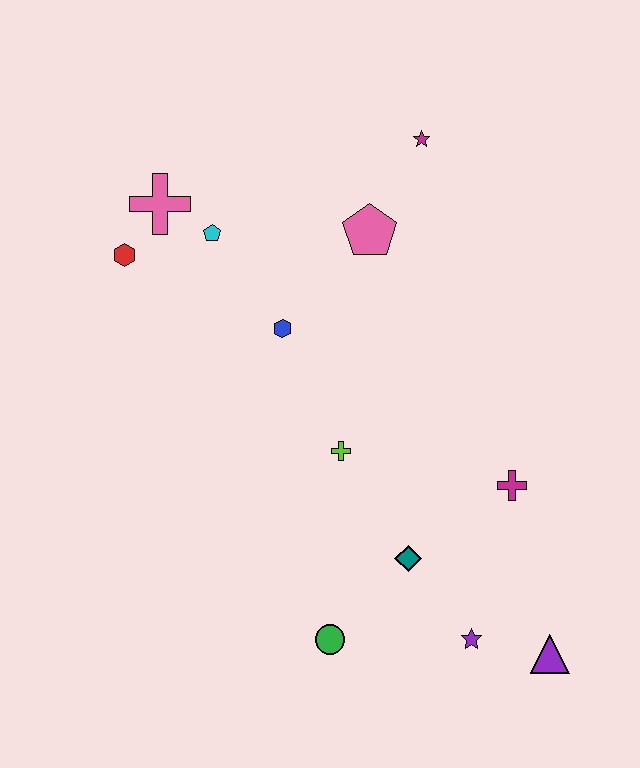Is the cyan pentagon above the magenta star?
No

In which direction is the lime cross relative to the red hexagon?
The lime cross is to the right of the red hexagon.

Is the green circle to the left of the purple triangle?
Yes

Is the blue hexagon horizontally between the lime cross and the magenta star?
No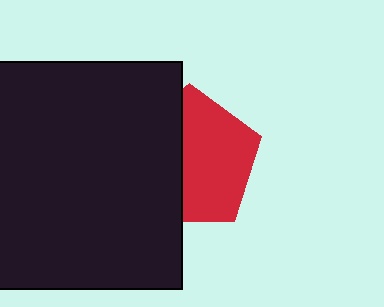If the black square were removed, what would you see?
You would see the complete red pentagon.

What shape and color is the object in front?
The object in front is a black square.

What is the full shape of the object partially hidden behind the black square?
The partially hidden object is a red pentagon.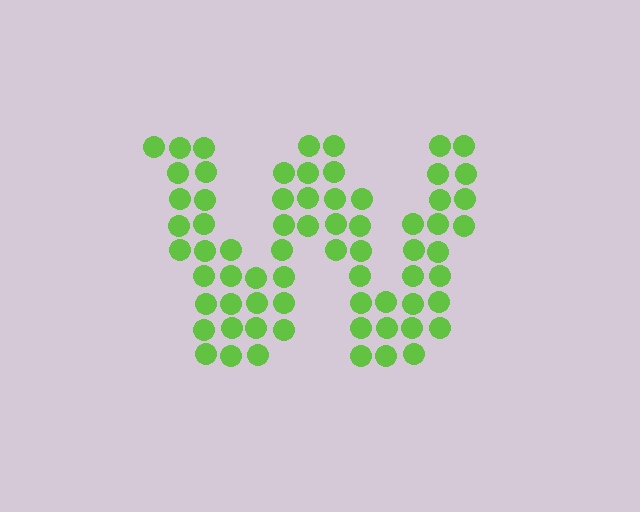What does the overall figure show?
The overall figure shows the letter W.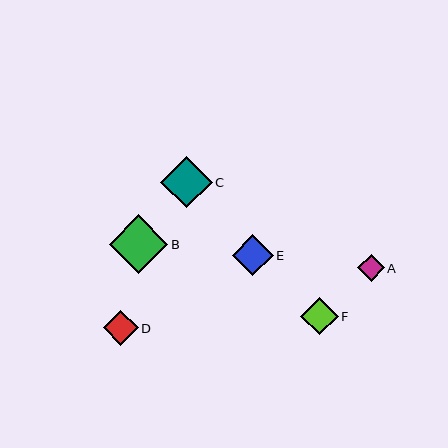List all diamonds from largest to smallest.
From largest to smallest: B, C, E, F, D, A.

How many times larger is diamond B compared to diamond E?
Diamond B is approximately 1.4 times the size of diamond E.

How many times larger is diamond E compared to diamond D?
Diamond E is approximately 1.2 times the size of diamond D.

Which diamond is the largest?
Diamond B is the largest with a size of approximately 59 pixels.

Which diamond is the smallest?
Diamond A is the smallest with a size of approximately 27 pixels.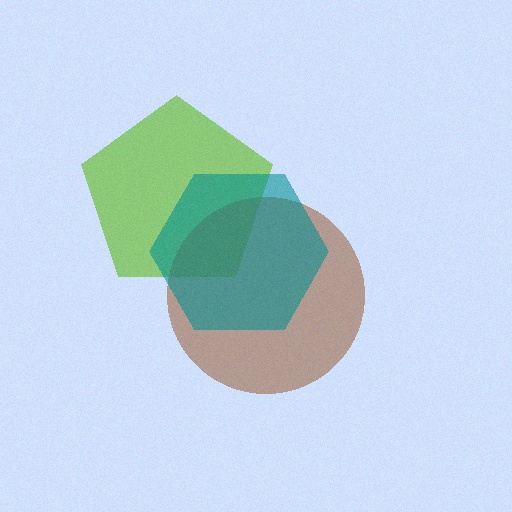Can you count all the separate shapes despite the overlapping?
Yes, there are 3 separate shapes.